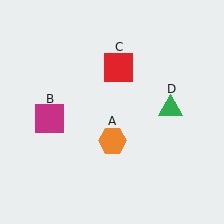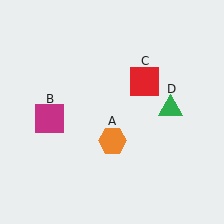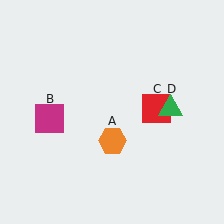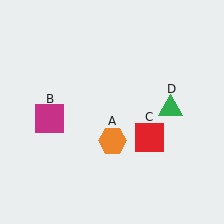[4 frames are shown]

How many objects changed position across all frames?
1 object changed position: red square (object C).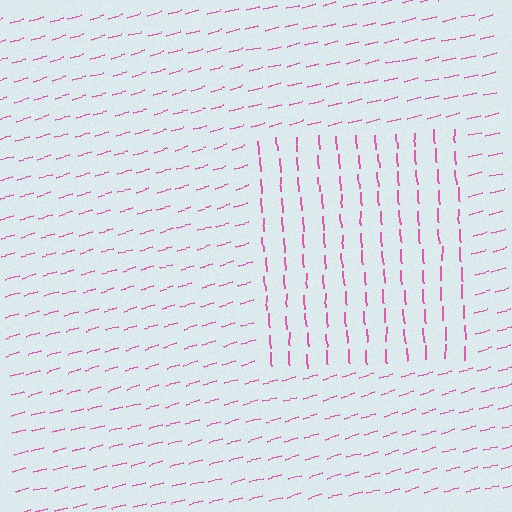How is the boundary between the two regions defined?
The boundary is defined purely by a change in line orientation (approximately 77 degrees difference). All lines are the same color and thickness.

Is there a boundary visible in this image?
Yes, there is a texture boundary formed by a change in line orientation.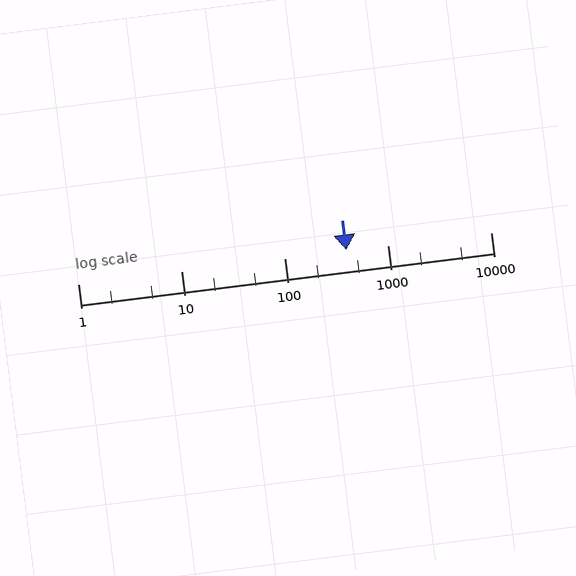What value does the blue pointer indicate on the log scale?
The pointer indicates approximately 400.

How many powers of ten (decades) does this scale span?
The scale spans 4 decades, from 1 to 10000.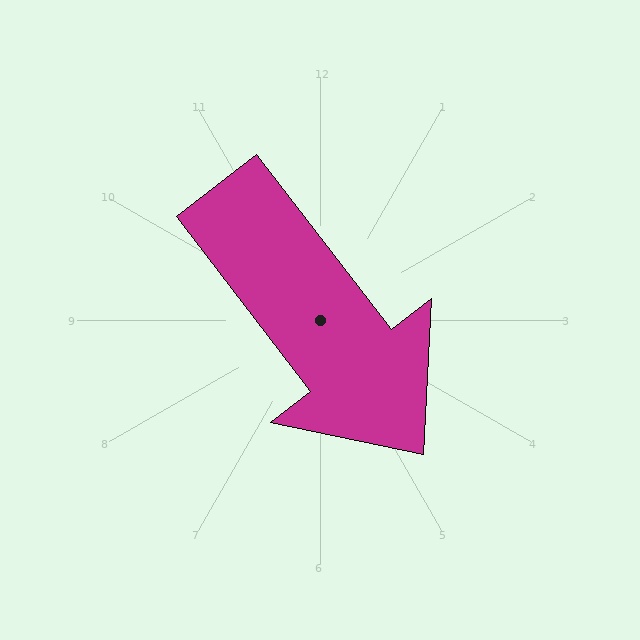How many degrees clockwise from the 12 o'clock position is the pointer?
Approximately 142 degrees.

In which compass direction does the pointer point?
Southeast.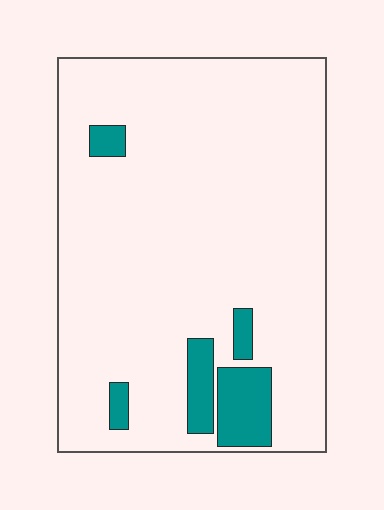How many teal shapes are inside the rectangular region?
5.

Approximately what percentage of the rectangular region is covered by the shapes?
Approximately 10%.